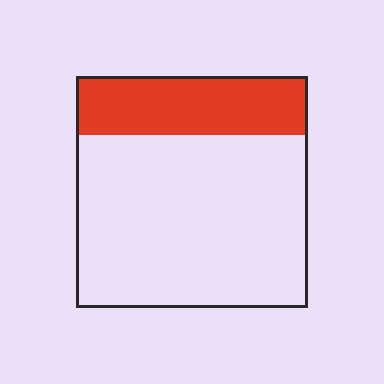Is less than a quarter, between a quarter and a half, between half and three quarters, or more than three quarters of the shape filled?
Between a quarter and a half.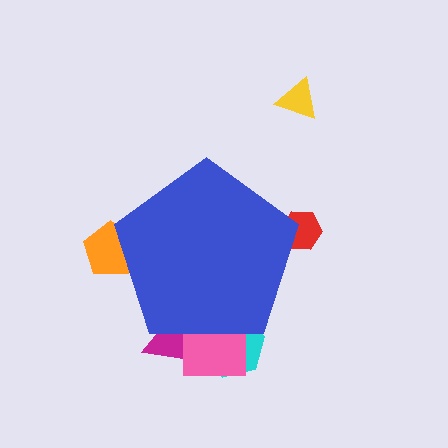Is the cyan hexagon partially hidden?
Yes, the cyan hexagon is partially hidden behind the blue pentagon.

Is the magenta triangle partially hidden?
Yes, the magenta triangle is partially hidden behind the blue pentagon.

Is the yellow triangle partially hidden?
No, the yellow triangle is fully visible.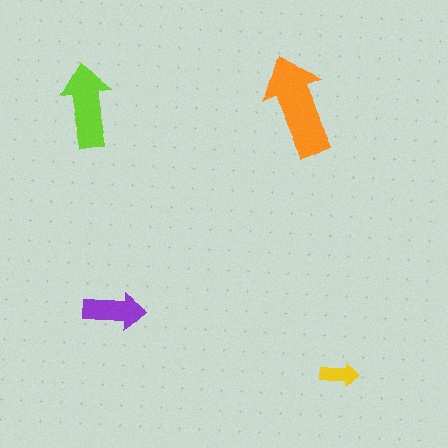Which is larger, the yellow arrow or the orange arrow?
The orange one.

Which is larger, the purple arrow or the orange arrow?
The orange one.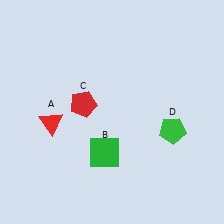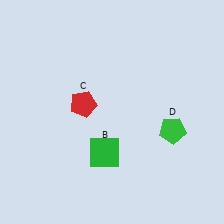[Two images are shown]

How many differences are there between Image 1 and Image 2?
There is 1 difference between the two images.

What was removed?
The red triangle (A) was removed in Image 2.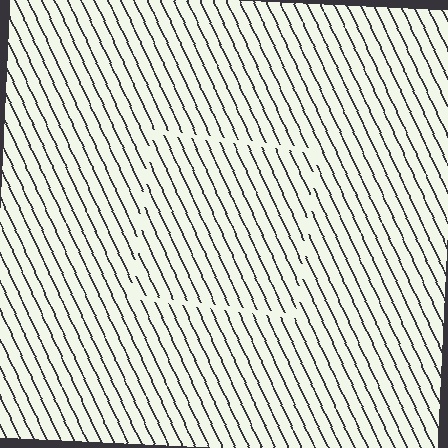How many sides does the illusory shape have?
4 sides — the line-ends trace a square.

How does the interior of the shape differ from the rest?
The interior of the shape contains the same grating, shifted by half a period — the contour is defined by the phase discontinuity where line-ends from the inner and outer gratings abut.